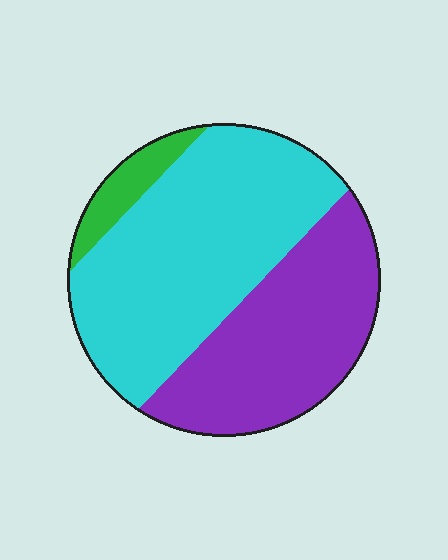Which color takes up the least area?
Green, at roughly 5%.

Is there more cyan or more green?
Cyan.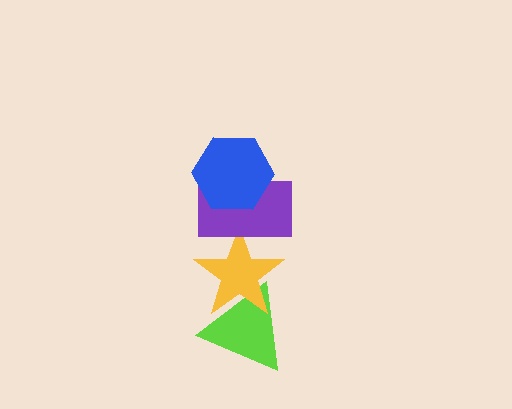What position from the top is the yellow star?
The yellow star is 3rd from the top.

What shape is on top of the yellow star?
The purple rectangle is on top of the yellow star.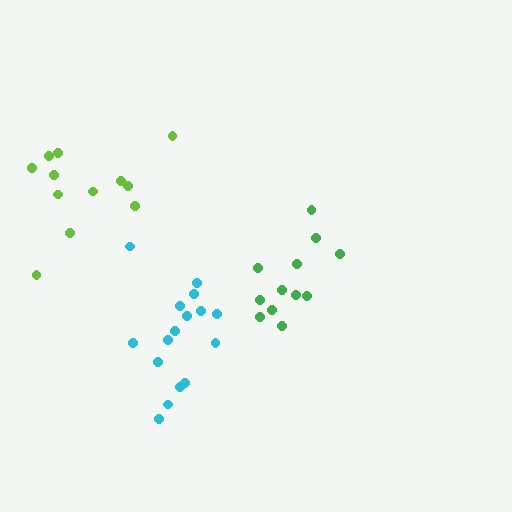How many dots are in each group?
Group 1: 12 dots, Group 2: 12 dots, Group 3: 16 dots (40 total).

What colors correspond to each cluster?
The clusters are colored: green, lime, cyan.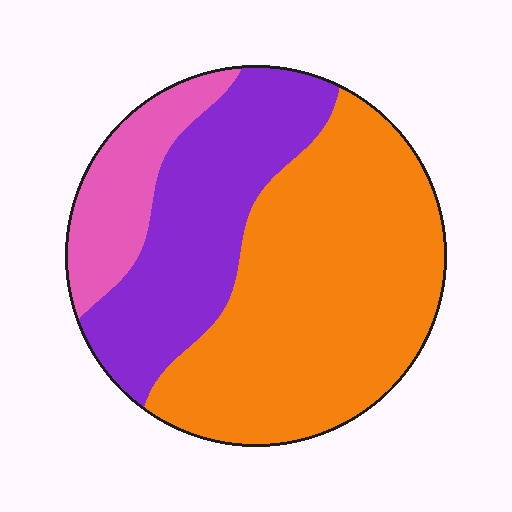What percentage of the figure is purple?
Purple covers roughly 30% of the figure.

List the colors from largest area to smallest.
From largest to smallest: orange, purple, pink.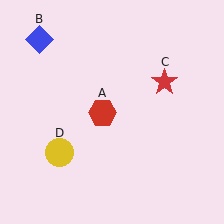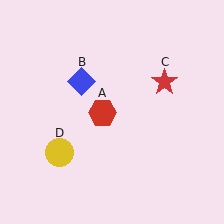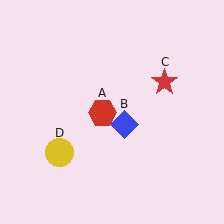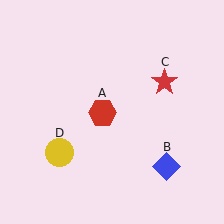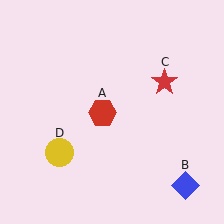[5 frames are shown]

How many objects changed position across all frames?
1 object changed position: blue diamond (object B).